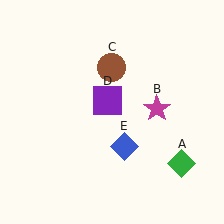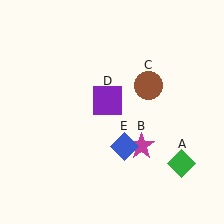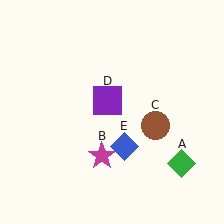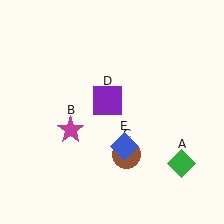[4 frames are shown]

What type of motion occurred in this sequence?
The magenta star (object B), brown circle (object C) rotated clockwise around the center of the scene.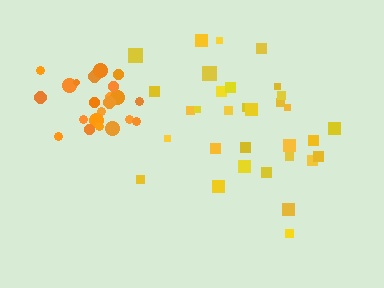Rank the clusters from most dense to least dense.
orange, yellow.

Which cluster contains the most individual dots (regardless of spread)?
Yellow (33).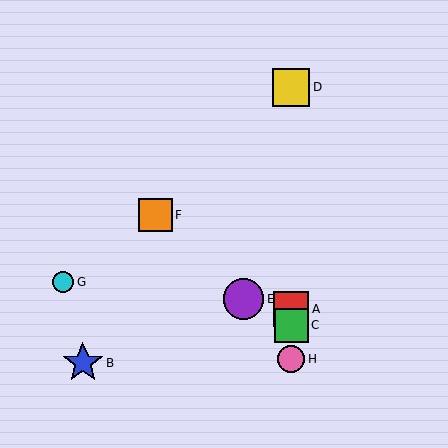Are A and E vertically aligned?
No, A is at x≈291 and E is at x≈244.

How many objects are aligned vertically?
4 objects (A, C, D, H) are aligned vertically.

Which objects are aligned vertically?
Objects A, C, D, H are aligned vertically.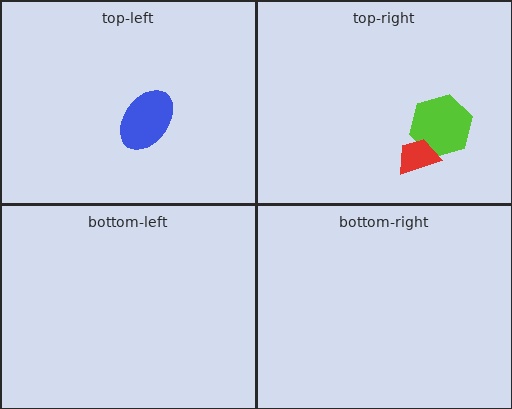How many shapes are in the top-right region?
2.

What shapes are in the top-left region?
The blue ellipse.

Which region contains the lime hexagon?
The top-right region.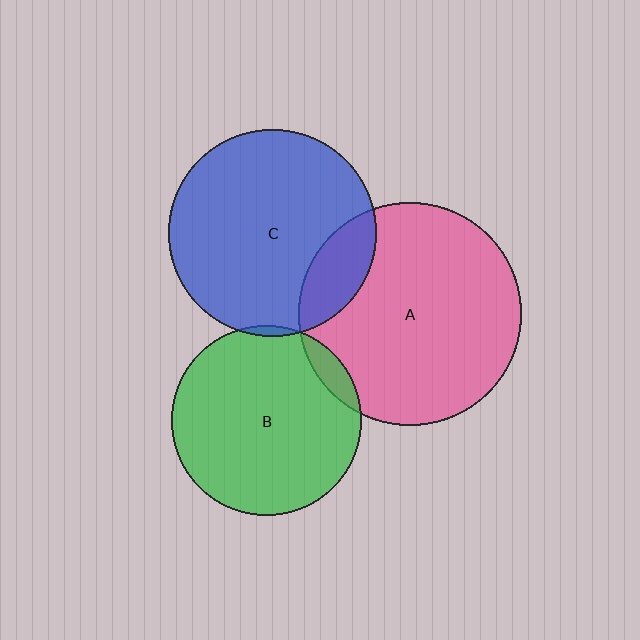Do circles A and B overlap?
Yes.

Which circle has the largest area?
Circle A (pink).